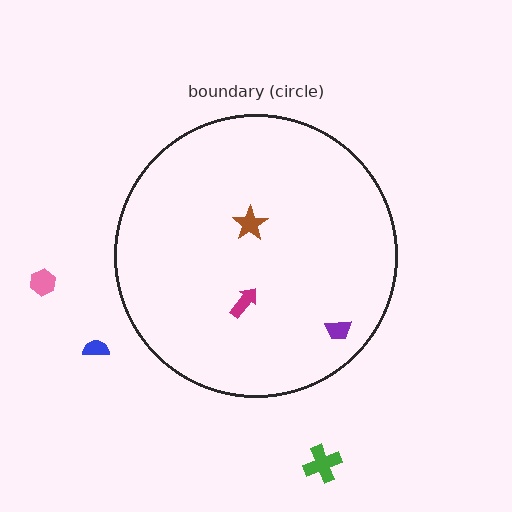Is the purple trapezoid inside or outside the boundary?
Inside.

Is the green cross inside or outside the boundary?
Outside.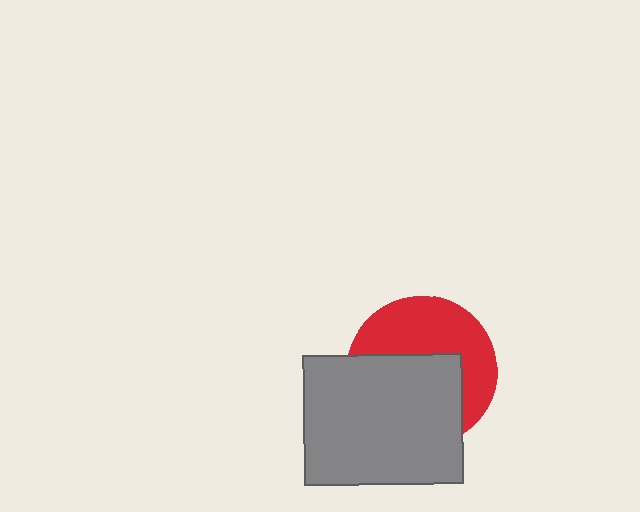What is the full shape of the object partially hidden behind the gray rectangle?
The partially hidden object is a red circle.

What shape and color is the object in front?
The object in front is a gray rectangle.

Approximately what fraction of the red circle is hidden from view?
Roughly 52% of the red circle is hidden behind the gray rectangle.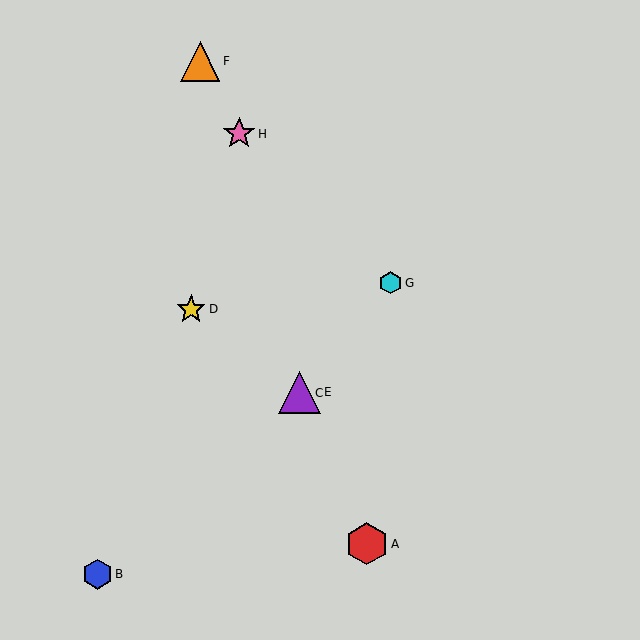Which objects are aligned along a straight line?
Objects C, E, G are aligned along a straight line.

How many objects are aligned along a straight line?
3 objects (C, E, G) are aligned along a straight line.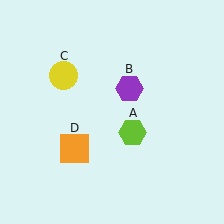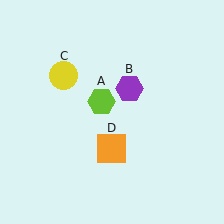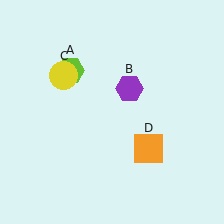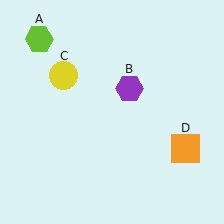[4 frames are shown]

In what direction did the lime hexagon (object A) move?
The lime hexagon (object A) moved up and to the left.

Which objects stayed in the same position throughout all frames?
Purple hexagon (object B) and yellow circle (object C) remained stationary.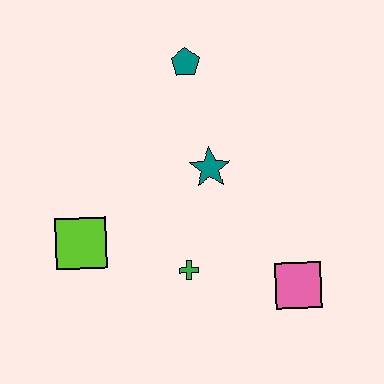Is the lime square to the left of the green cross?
Yes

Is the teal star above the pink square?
Yes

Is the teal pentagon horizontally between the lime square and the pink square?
Yes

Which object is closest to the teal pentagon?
The teal star is closest to the teal pentagon.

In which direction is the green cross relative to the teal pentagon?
The green cross is below the teal pentagon.